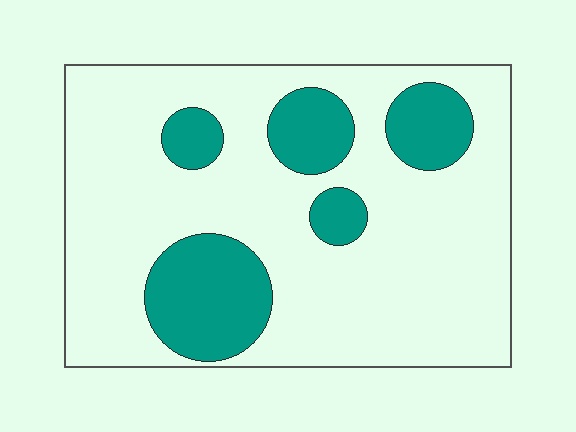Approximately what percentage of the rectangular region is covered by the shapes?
Approximately 25%.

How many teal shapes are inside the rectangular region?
5.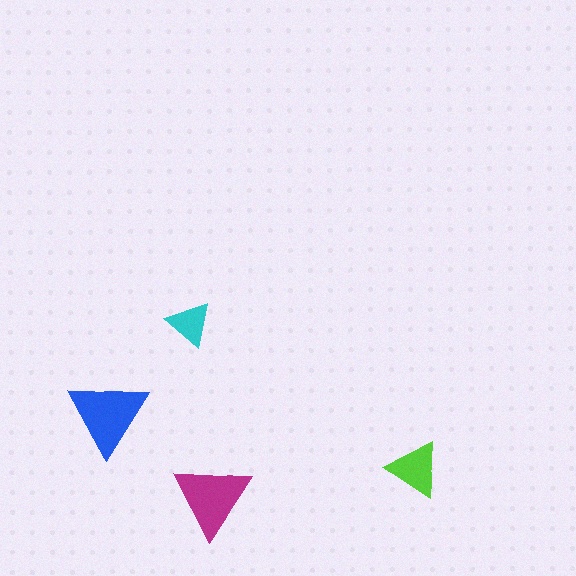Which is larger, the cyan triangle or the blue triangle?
The blue one.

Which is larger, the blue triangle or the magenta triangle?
The blue one.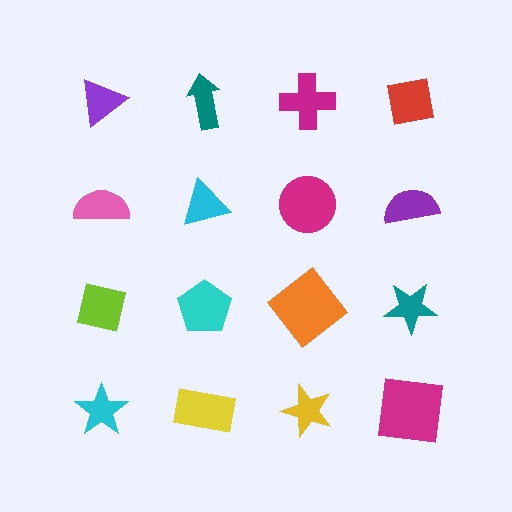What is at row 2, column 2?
A cyan triangle.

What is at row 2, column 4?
A purple semicircle.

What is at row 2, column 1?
A pink semicircle.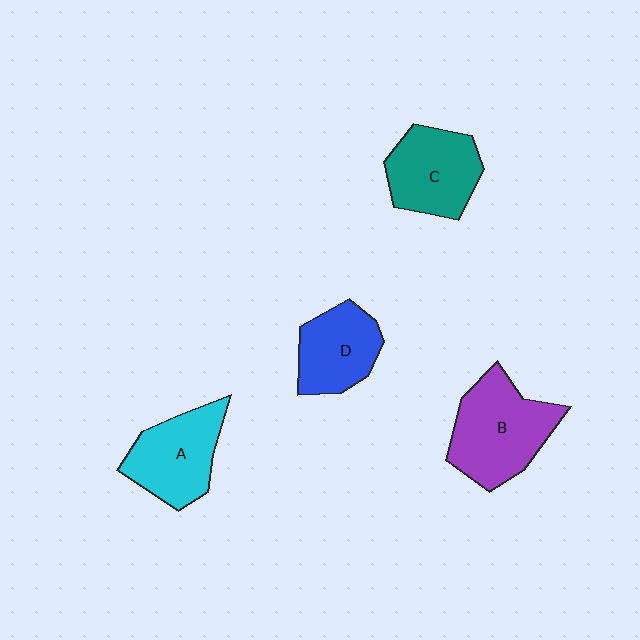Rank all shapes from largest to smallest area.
From largest to smallest: B (purple), A (cyan), C (teal), D (blue).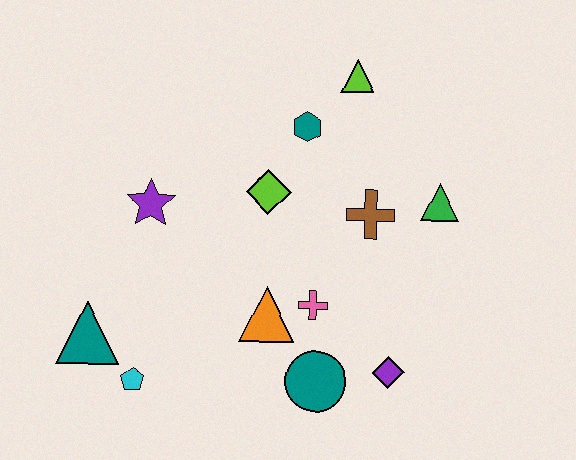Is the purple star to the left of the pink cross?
Yes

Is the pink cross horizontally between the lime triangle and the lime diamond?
Yes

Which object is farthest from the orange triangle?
The lime triangle is farthest from the orange triangle.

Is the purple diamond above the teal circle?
Yes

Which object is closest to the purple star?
The lime diamond is closest to the purple star.